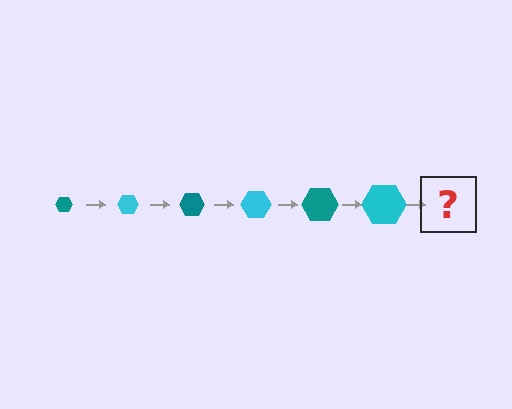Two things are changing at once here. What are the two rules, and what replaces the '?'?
The two rules are that the hexagon grows larger each step and the color cycles through teal and cyan. The '?' should be a teal hexagon, larger than the previous one.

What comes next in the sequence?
The next element should be a teal hexagon, larger than the previous one.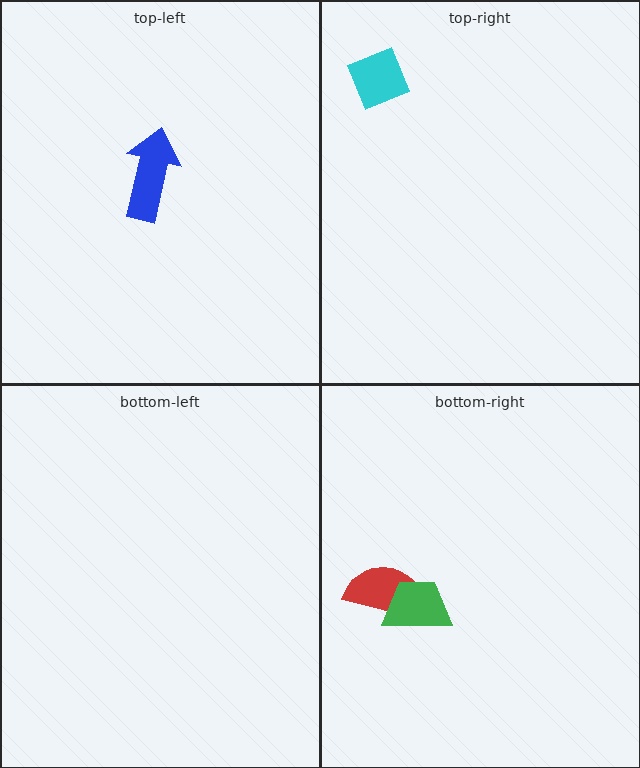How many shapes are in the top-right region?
1.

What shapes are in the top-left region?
The blue arrow.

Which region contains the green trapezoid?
The bottom-right region.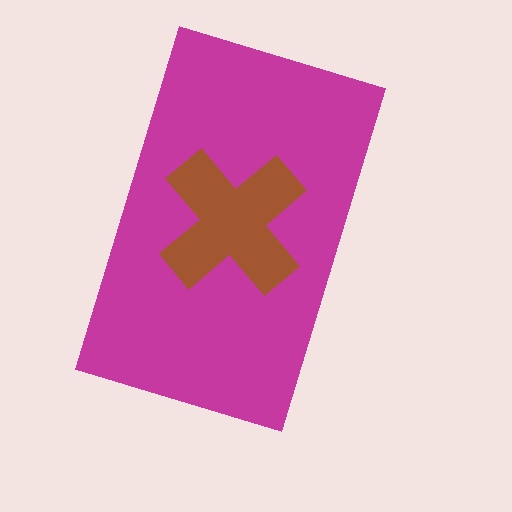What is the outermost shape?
The magenta rectangle.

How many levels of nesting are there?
2.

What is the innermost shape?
The brown cross.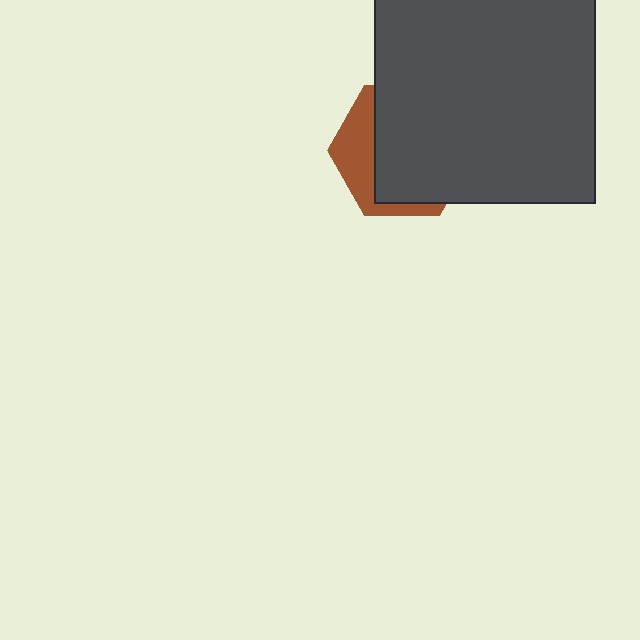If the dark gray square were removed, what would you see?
You would see the complete brown hexagon.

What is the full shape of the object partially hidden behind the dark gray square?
The partially hidden object is a brown hexagon.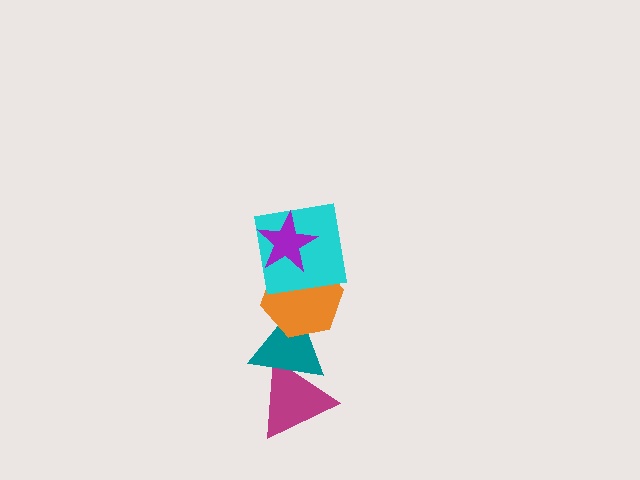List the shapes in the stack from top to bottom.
From top to bottom: the purple star, the cyan square, the orange hexagon, the teal triangle, the magenta triangle.